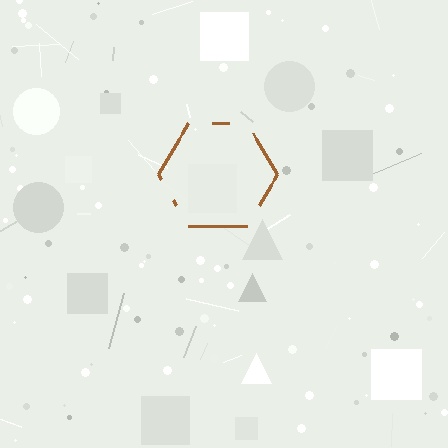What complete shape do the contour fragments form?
The contour fragments form a hexagon.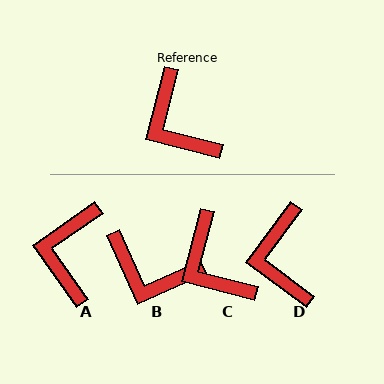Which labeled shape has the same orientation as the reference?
C.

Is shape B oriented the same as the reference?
No, it is off by about 38 degrees.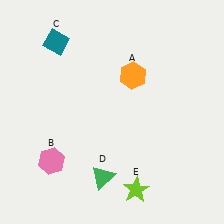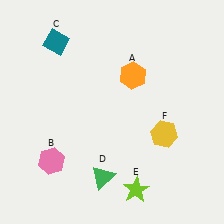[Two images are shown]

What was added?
A yellow hexagon (F) was added in Image 2.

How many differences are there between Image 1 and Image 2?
There is 1 difference between the two images.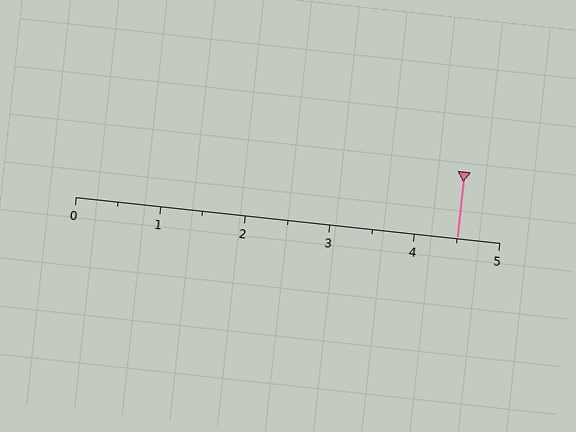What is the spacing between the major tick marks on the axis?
The major ticks are spaced 1 apart.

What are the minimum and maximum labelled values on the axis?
The axis runs from 0 to 5.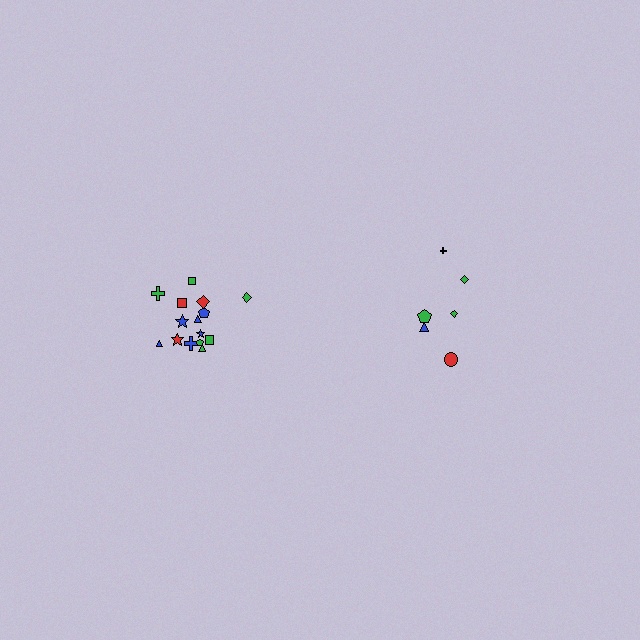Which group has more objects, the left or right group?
The left group.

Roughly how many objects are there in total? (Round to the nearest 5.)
Roughly 20 objects in total.